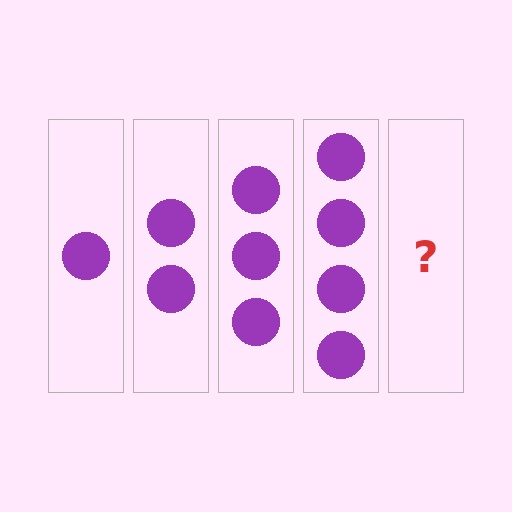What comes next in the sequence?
The next element should be 5 circles.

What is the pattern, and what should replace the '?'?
The pattern is that each step adds one more circle. The '?' should be 5 circles.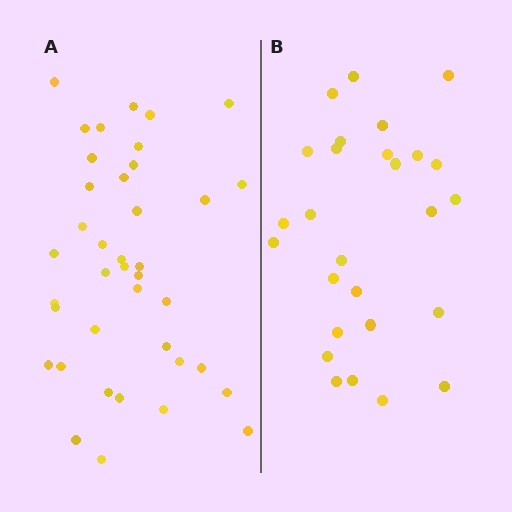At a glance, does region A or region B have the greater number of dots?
Region A (the left region) has more dots.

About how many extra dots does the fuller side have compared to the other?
Region A has roughly 12 or so more dots than region B.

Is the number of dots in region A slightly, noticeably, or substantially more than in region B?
Region A has noticeably more, but not dramatically so. The ratio is roughly 1.4 to 1.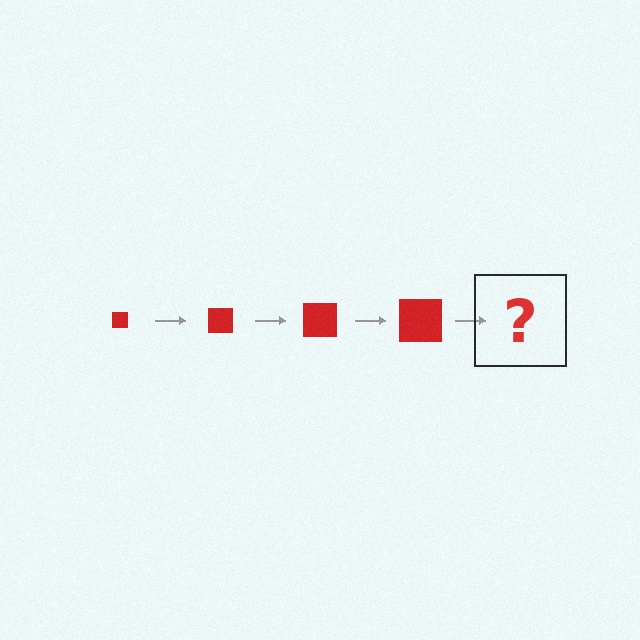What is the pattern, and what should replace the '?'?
The pattern is that the square gets progressively larger each step. The '?' should be a red square, larger than the previous one.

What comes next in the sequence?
The next element should be a red square, larger than the previous one.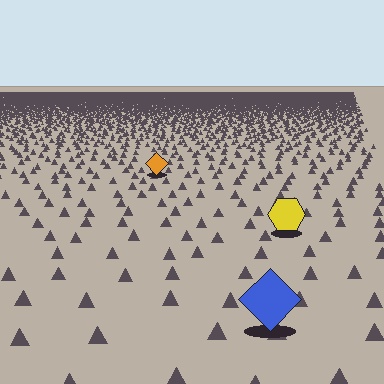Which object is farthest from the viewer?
The orange diamond is farthest from the viewer. It appears smaller and the ground texture around it is denser.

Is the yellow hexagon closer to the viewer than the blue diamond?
No. The blue diamond is closer — you can tell from the texture gradient: the ground texture is coarser near it.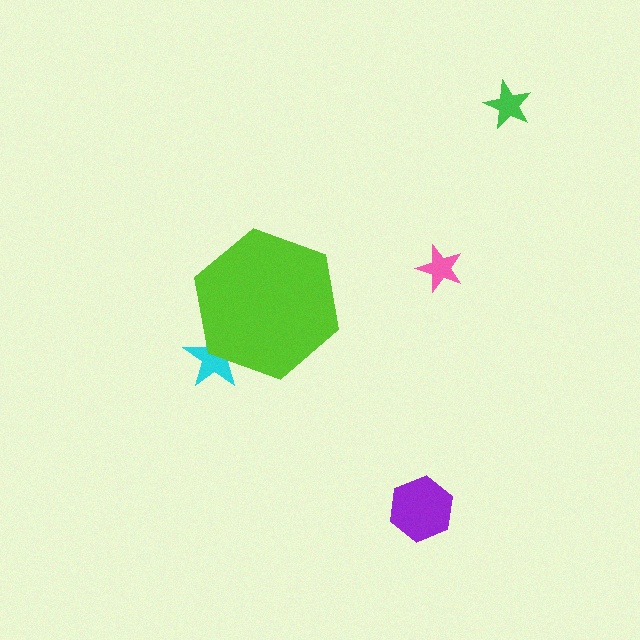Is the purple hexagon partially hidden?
No, the purple hexagon is fully visible.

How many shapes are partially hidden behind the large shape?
1 shape is partially hidden.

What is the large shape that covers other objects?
A lime hexagon.